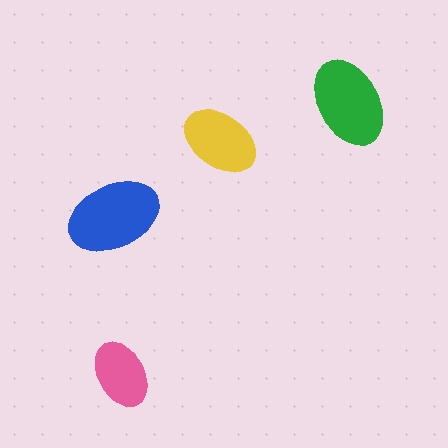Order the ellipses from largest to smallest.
the blue one, the green one, the yellow one, the pink one.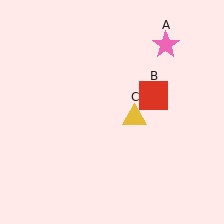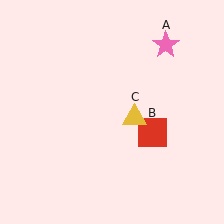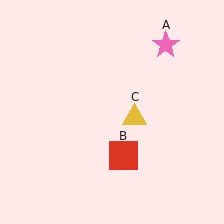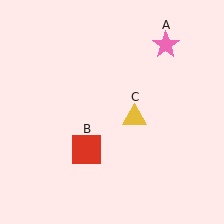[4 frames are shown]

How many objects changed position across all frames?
1 object changed position: red square (object B).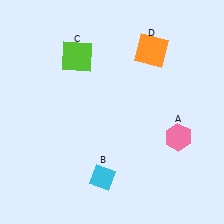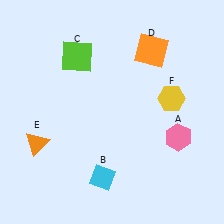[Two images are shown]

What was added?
An orange triangle (E), a yellow hexagon (F) were added in Image 2.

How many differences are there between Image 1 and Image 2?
There are 2 differences between the two images.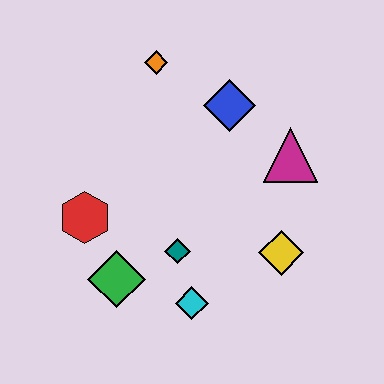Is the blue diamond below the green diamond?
No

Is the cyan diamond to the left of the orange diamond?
No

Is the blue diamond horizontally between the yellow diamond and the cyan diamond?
Yes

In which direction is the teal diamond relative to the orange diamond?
The teal diamond is below the orange diamond.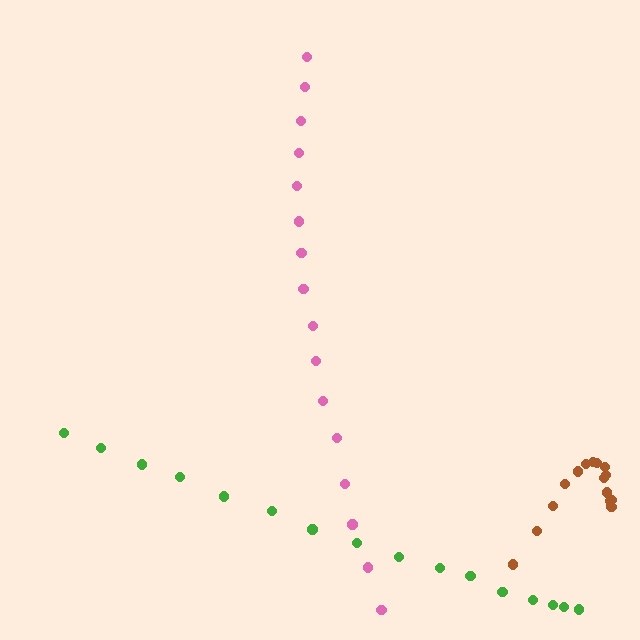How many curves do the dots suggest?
There are 3 distinct paths.